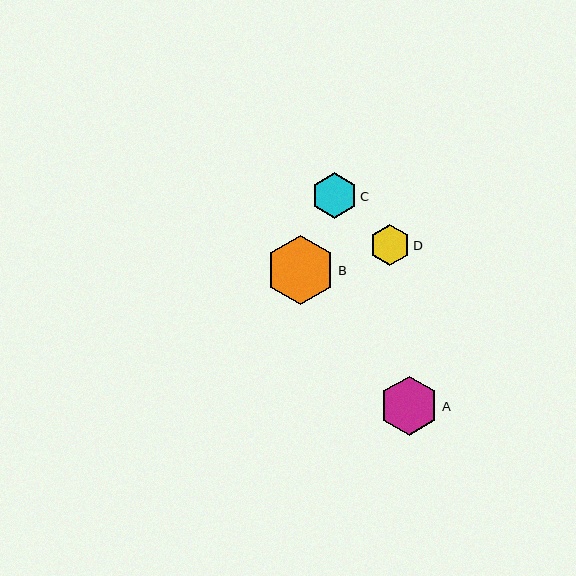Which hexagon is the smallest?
Hexagon D is the smallest with a size of approximately 40 pixels.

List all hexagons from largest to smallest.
From largest to smallest: B, A, C, D.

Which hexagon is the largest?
Hexagon B is the largest with a size of approximately 69 pixels.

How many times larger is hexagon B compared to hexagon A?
Hexagon B is approximately 1.2 times the size of hexagon A.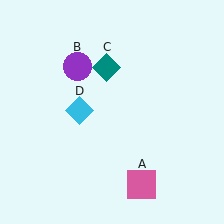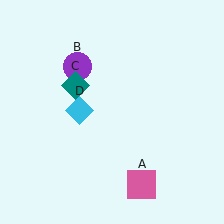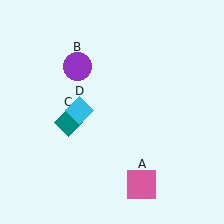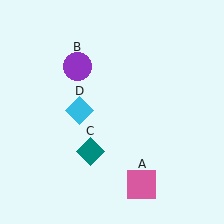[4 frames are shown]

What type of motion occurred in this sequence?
The teal diamond (object C) rotated counterclockwise around the center of the scene.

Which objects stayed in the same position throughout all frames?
Pink square (object A) and purple circle (object B) and cyan diamond (object D) remained stationary.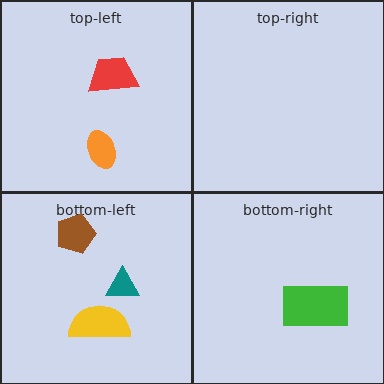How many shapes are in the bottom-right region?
1.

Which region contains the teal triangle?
The bottom-left region.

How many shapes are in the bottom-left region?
3.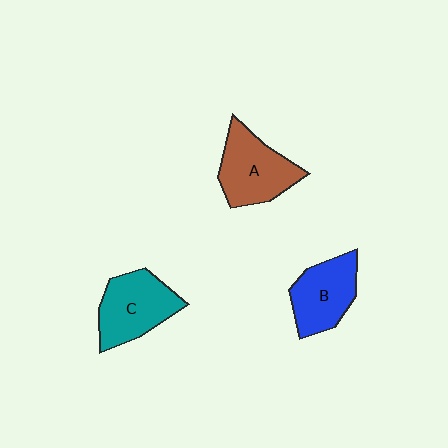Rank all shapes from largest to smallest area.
From largest to smallest: A (brown), C (teal), B (blue).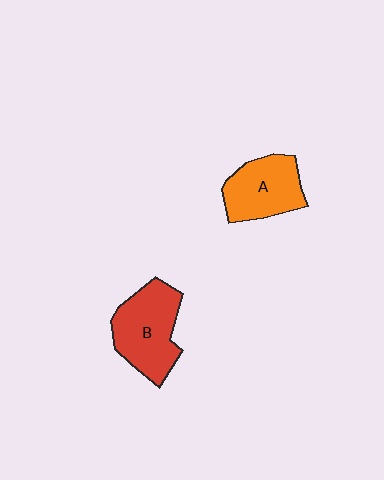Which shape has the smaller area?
Shape A (orange).